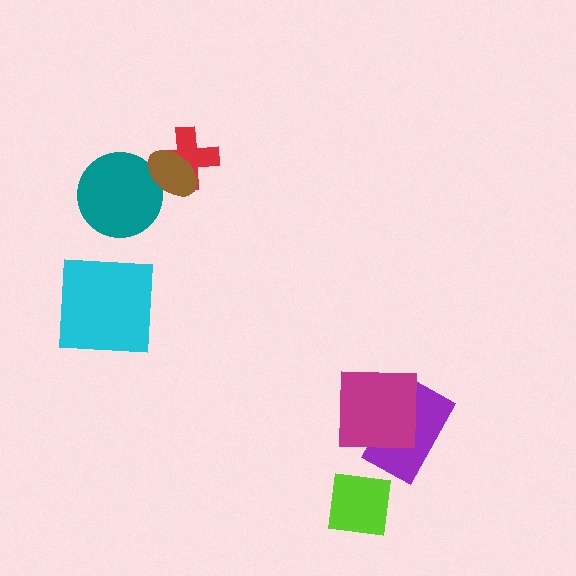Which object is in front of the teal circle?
The brown ellipse is in front of the teal circle.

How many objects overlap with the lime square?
0 objects overlap with the lime square.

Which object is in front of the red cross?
The brown ellipse is in front of the red cross.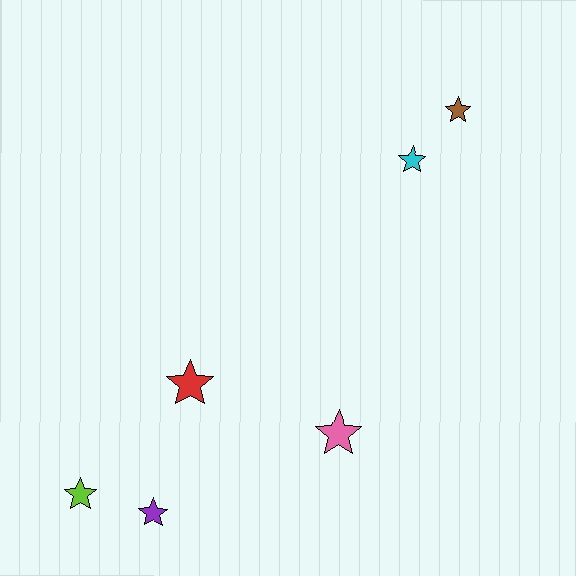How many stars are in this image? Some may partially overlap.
There are 6 stars.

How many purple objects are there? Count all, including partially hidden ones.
There is 1 purple object.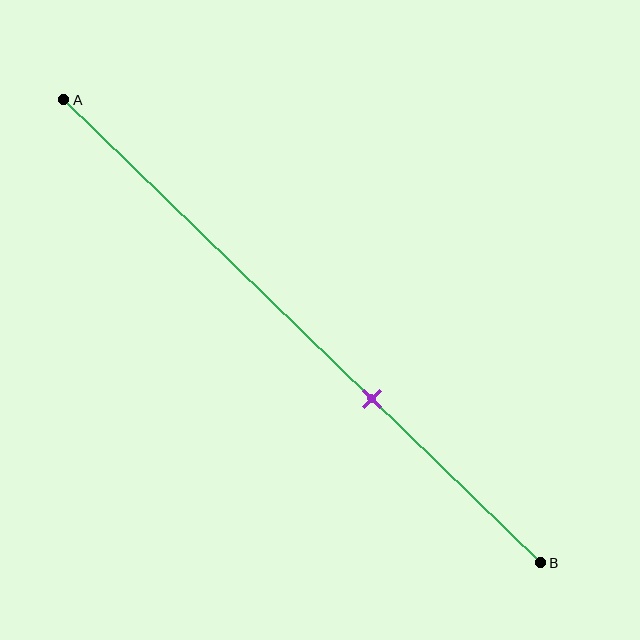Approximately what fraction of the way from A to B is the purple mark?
The purple mark is approximately 65% of the way from A to B.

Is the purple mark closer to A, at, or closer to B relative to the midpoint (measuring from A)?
The purple mark is closer to point B than the midpoint of segment AB.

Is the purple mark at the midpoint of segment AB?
No, the mark is at about 65% from A, not at the 50% midpoint.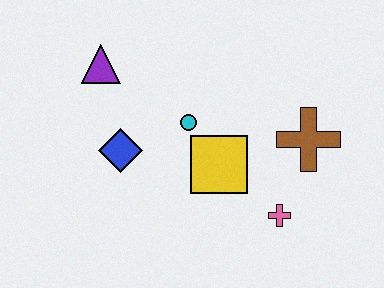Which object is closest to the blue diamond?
The cyan circle is closest to the blue diamond.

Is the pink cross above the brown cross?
No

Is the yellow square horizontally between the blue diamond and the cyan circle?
No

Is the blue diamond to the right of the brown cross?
No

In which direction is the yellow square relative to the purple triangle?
The yellow square is to the right of the purple triangle.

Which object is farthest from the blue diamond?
The brown cross is farthest from the blue diamond.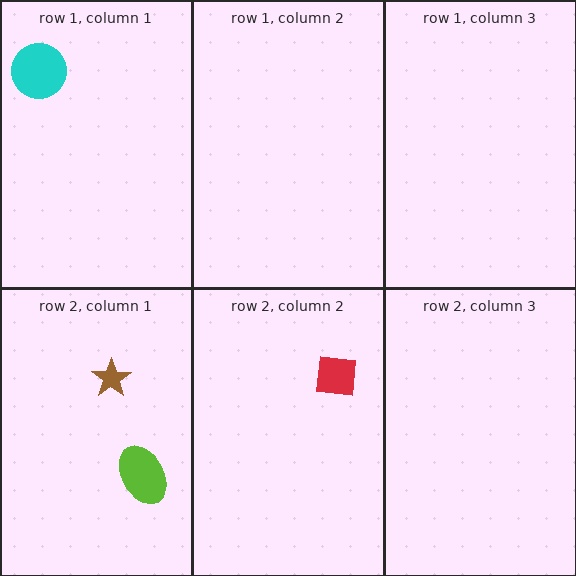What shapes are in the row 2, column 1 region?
The brown star, the lime ellipse.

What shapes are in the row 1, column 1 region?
The cyan circle.